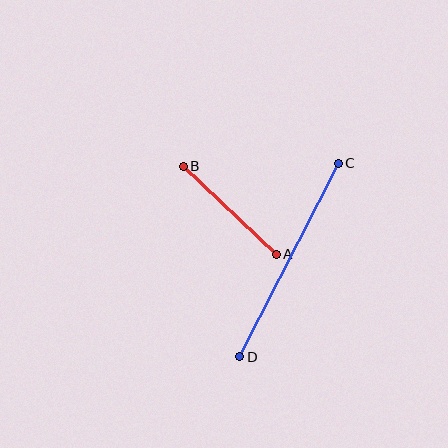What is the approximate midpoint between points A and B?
The midpoint is at approximately (230, 210) pixels.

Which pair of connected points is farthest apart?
Points C and D are farthest apart.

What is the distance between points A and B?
The distance is approximately 128 pixels.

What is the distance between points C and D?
The distance is approximately 217 pixels.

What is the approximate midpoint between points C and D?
The midpoint is at approximately (289, 260) pixels.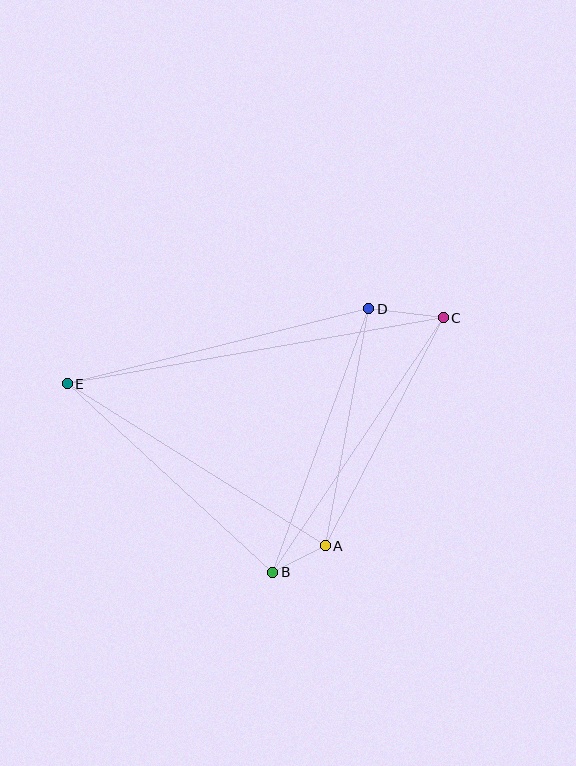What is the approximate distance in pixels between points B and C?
The distance between B and C is approximately 307 pixels.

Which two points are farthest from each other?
Points C and E are farthest from each other.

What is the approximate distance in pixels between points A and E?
The distance between A and E is approximately 305 pixels.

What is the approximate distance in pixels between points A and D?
The distance between A and D is approximately 241 pixels.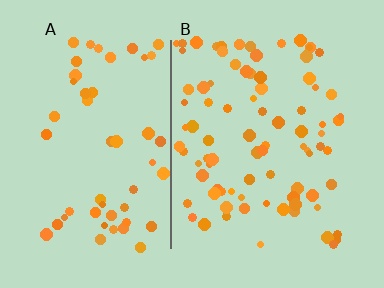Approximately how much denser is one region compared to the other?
Approximately 1.6× — region B over region A.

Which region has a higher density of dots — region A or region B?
B (the right).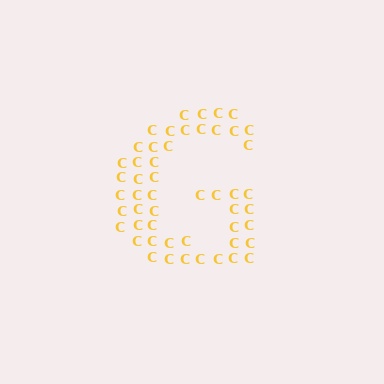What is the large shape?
The large shape is the letter G.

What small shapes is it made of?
It is made of small letter C's.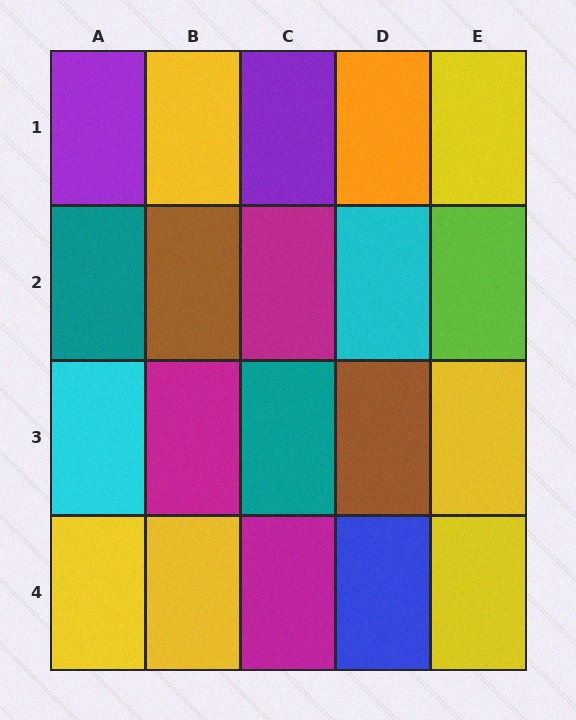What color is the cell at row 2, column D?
Cyan.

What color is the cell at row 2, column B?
Brown.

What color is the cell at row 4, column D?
Blue.